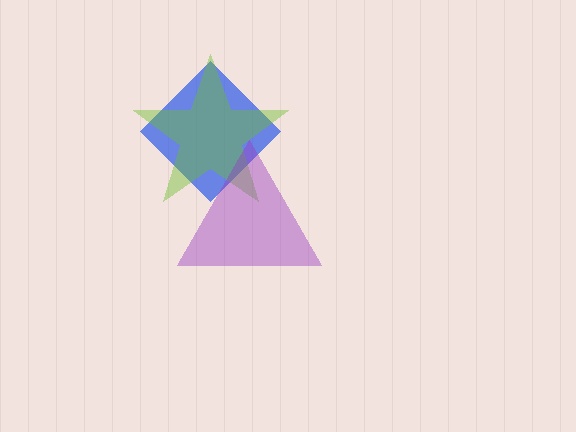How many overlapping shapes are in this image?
There are 3 overlapping shapes in the image.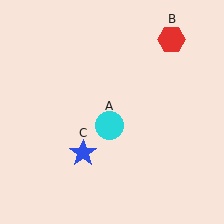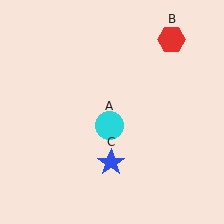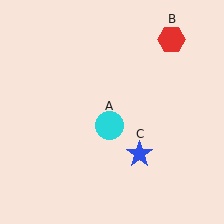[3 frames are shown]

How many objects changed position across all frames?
1 object changed position: blue star (object C).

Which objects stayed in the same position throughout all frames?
Cyan circle (object A) and red hexagon (object B) remained stationary.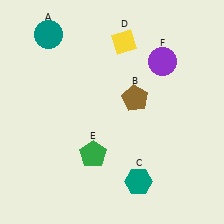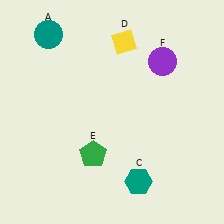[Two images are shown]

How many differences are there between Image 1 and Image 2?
There is 1 difference between the two images.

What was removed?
The brown pentagon (B) was removed in Image 2.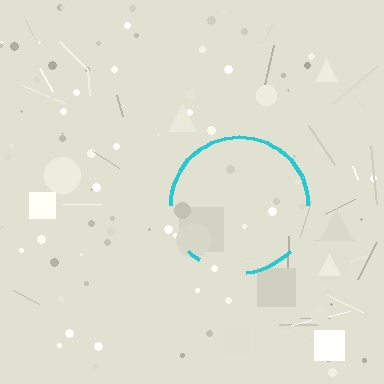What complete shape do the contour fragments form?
The contour fragments form a circle.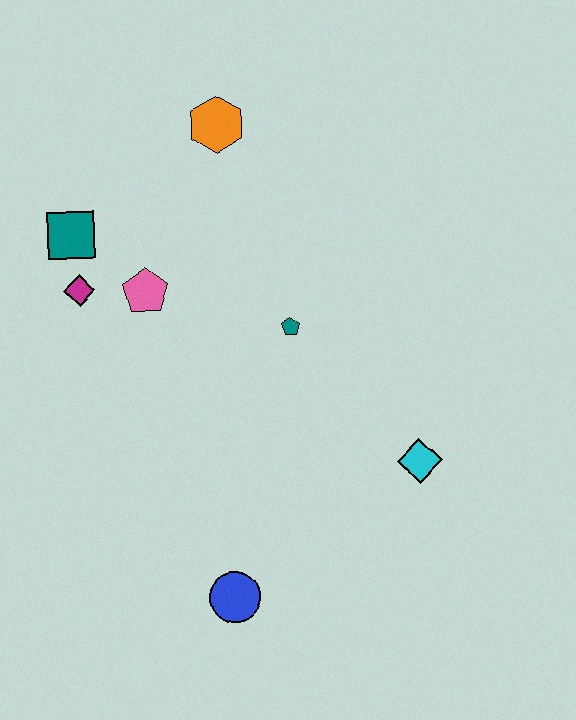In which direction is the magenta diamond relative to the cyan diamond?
The magenta diamond is to the left of the cyan diamond.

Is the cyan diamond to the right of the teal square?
Yes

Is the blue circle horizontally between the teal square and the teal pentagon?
Yes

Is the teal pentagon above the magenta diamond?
No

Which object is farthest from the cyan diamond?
The teal square is farthest from the cyan diamond.